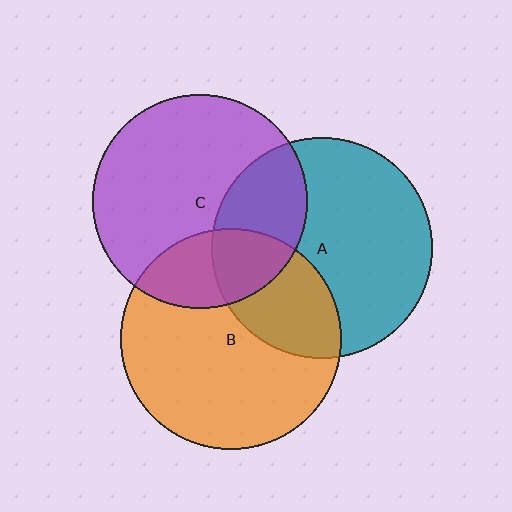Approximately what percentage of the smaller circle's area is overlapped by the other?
Approximately 30%.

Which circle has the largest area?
Circle B (orange).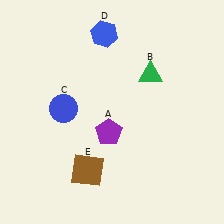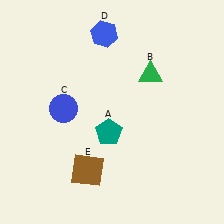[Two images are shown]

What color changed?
The pentagon (A) changed from purple in Image 1 to teal in Image 2.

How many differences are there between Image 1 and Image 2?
There is 1 difference between the two images.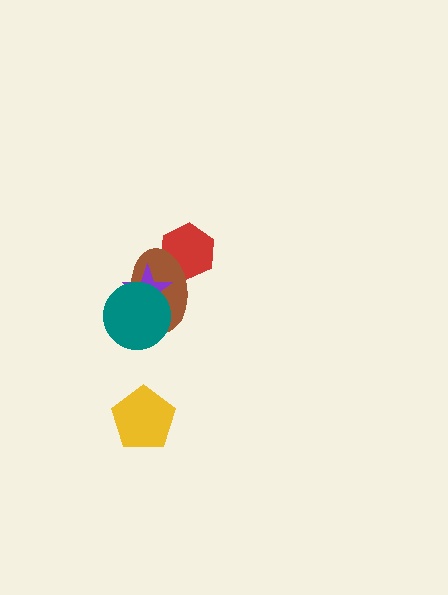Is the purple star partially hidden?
Yes, it is partially covered by another shape.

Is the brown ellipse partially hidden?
Yes, it is partially covered by another shape.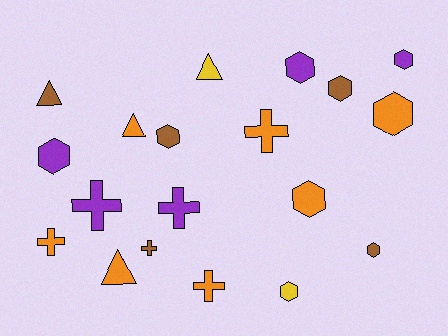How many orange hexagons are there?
There are 2 orange hexagons.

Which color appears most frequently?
Orange, with 7 objects.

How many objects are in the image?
There are 19 objects.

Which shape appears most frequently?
Hexagon, with 9 objects.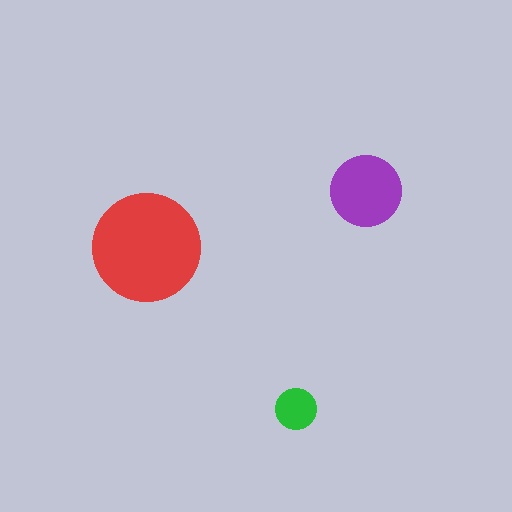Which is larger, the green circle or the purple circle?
The purple one.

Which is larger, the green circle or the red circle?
The red one.